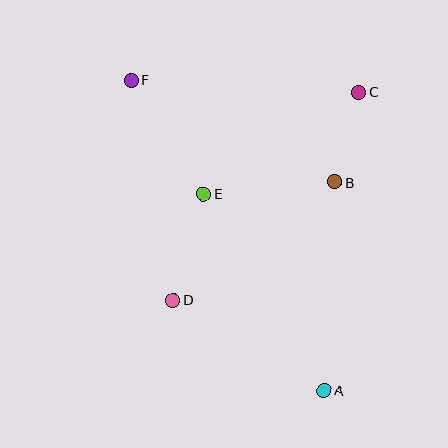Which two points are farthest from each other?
Points A and F are farthest from each other.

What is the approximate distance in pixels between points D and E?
The distance between D and E is approximately 111 pixels.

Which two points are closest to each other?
Points B and C are closest to each other.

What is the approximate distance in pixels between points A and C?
The distance between A and C is approximately 300 pixels.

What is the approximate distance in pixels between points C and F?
The distance between C and F is approximately 228 pixels.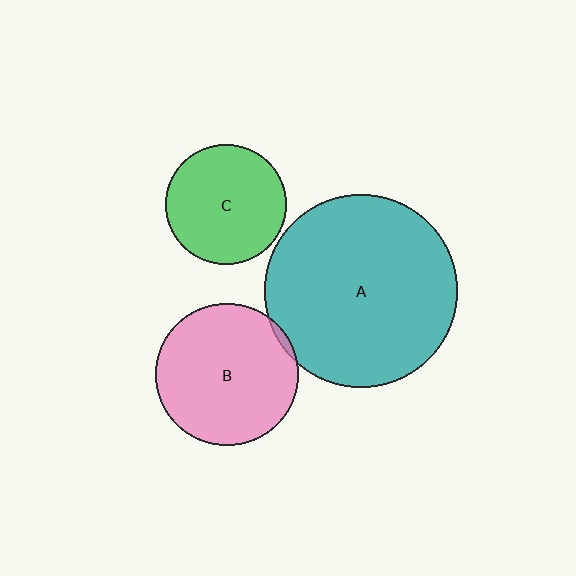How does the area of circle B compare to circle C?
Approximately 1.4 times.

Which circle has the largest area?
Circle A (teal).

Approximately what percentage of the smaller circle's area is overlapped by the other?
Approximately 5%.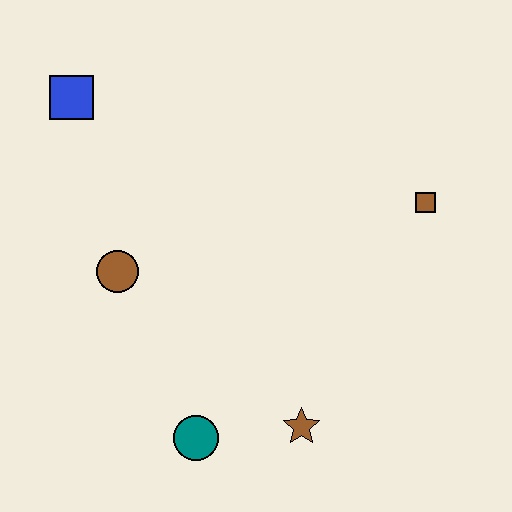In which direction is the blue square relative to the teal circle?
The blue square is above the teal circle.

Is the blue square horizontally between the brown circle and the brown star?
No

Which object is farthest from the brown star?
The blue square is farthest from the brown star.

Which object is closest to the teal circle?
The brown star is closest to the teal circle.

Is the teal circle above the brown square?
No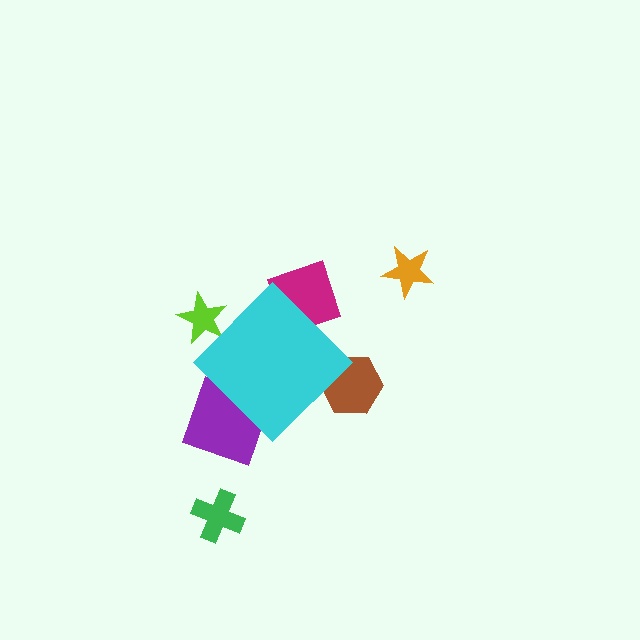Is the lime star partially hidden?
Yes, the lime star is partially hidden behind the cyan diamond.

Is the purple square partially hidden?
Yes, the purple square is partially hidden behind the cyan diamond.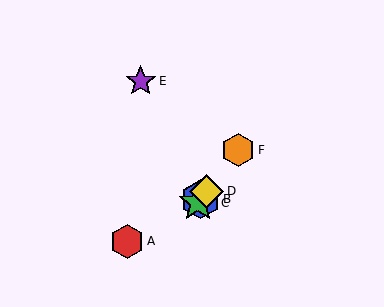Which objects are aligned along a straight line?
Objects B, C, D, F are aligned along a straight line.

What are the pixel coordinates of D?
Object D is at (206, 191).